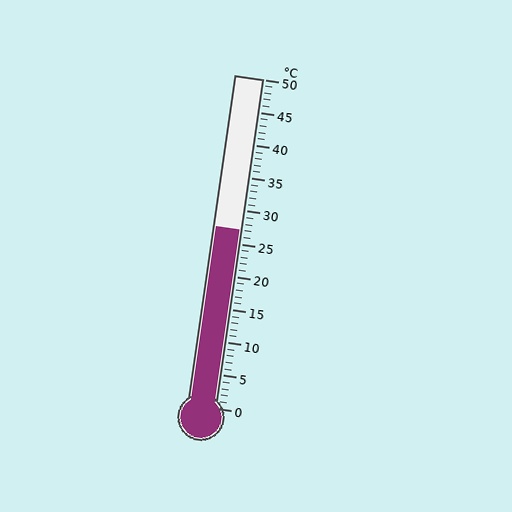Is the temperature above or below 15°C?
The temperature is above 15°C.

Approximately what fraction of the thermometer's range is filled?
The thermometer is filled to approximately 55% of its range.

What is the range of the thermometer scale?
The thermometer scale ranges from 0°C to 50°C.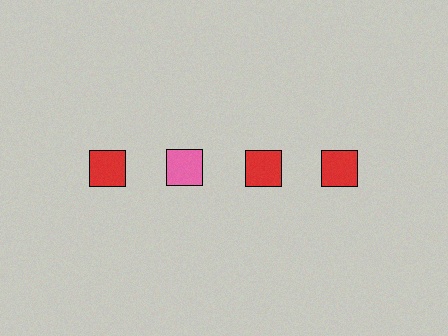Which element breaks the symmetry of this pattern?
The pink square in the top row, second from left column breaks the symmetry. All other shapes are red squares.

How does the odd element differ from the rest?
It has a different color: pink instead of red.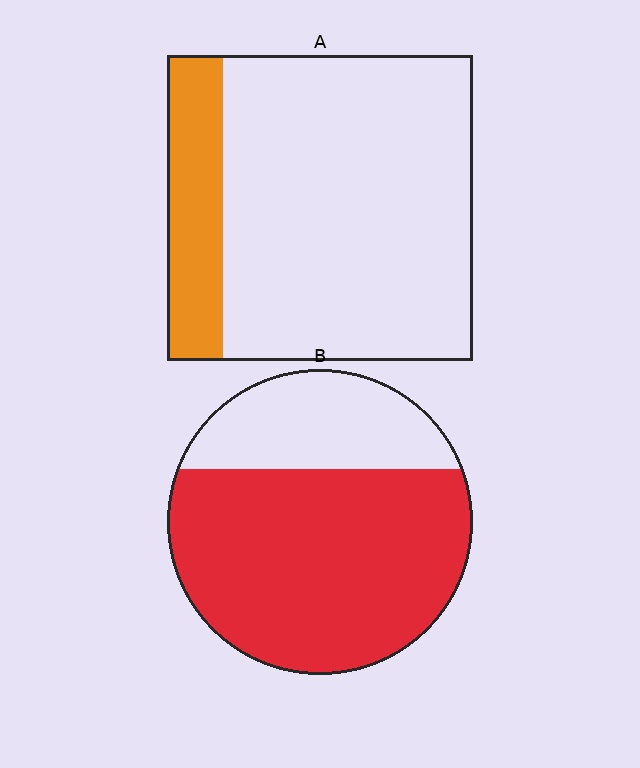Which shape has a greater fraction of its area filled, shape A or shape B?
Shape B.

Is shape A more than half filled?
No.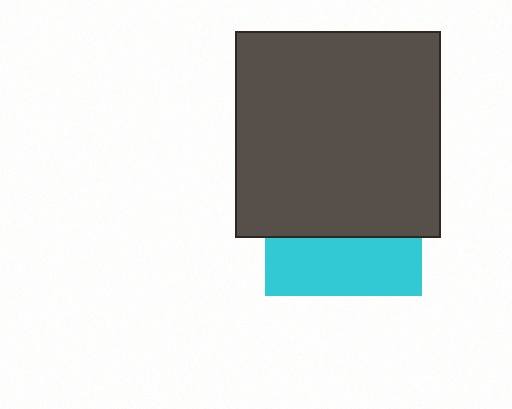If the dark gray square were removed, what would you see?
You would see the complete cyan square.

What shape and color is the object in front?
The object in front is a dark gray square.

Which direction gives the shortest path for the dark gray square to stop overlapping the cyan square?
Moving up gives the shortest separation.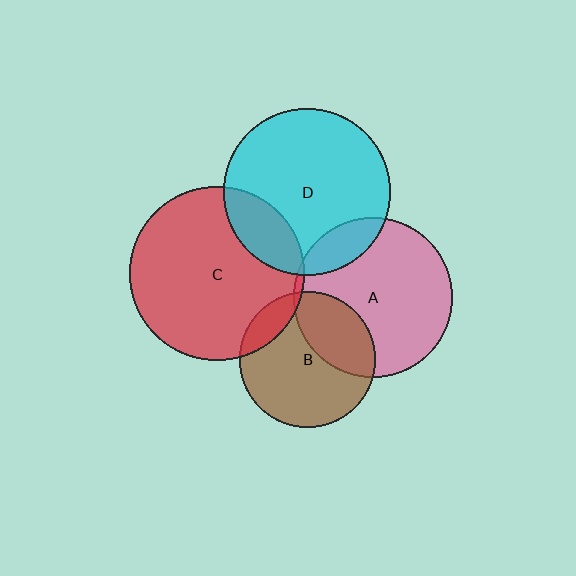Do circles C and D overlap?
Yes.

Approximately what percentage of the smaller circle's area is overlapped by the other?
Approximately 20%.